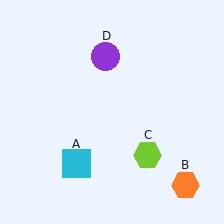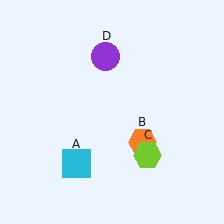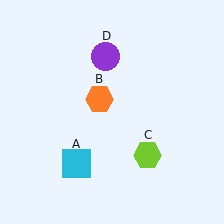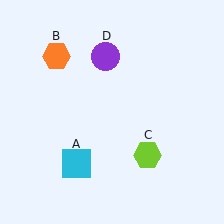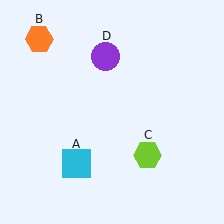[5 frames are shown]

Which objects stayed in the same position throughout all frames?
Cyan square (object A) and lime hexagon (object C) and purple circle (object D) remained stationary.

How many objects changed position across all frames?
1 object changed position: orange hexagon (object B).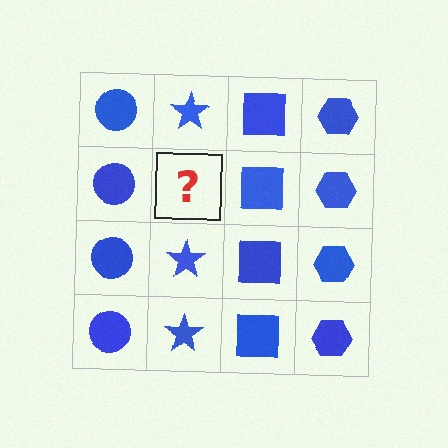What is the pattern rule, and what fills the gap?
The rule is that each column has a consistent shape. The gap should be filled with a blue star.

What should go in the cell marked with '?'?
The missing cell should contain a blue star.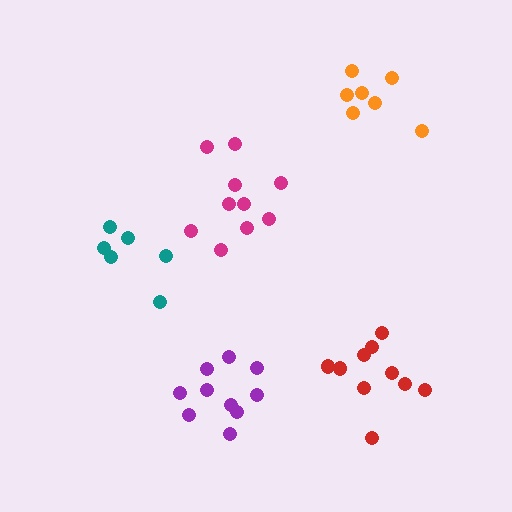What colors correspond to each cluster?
The clusters are colored: orange, teal, magenta, red, purple.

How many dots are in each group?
Group 1: 7 dots, Group 2: 6 dots, Group 3: 10 dots, Group 4: 10 dots, Group 5: 10 dots (43 total).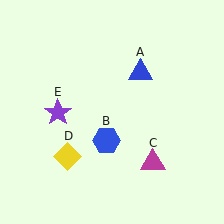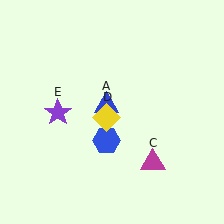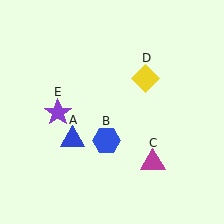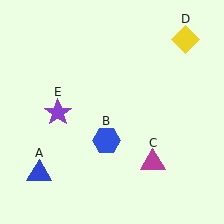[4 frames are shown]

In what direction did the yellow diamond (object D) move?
The yellow diamond (object D) moved up and to the right.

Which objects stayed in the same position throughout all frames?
Blue hexagon (object B) and magenta triangle (object C) and purple star (object E) remained stationary.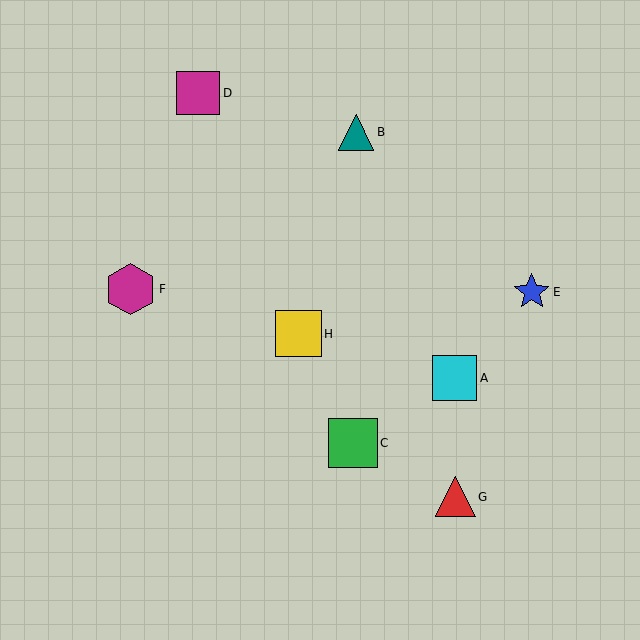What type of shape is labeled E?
Shape E is a blue star.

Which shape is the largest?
The magenta hexagon (labeled F) is the largest.